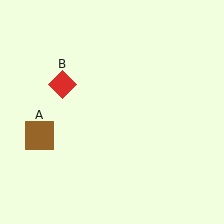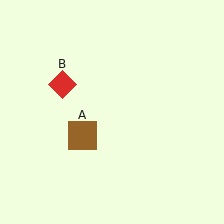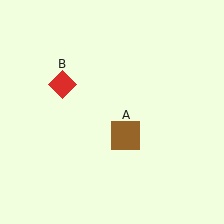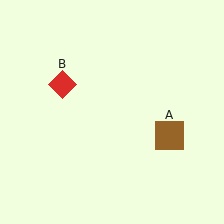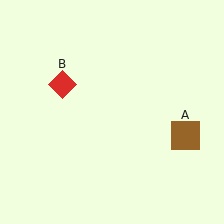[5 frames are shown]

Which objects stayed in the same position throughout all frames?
Red diamond (object B) remained stationary.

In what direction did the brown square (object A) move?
The brown square (object A) moved right.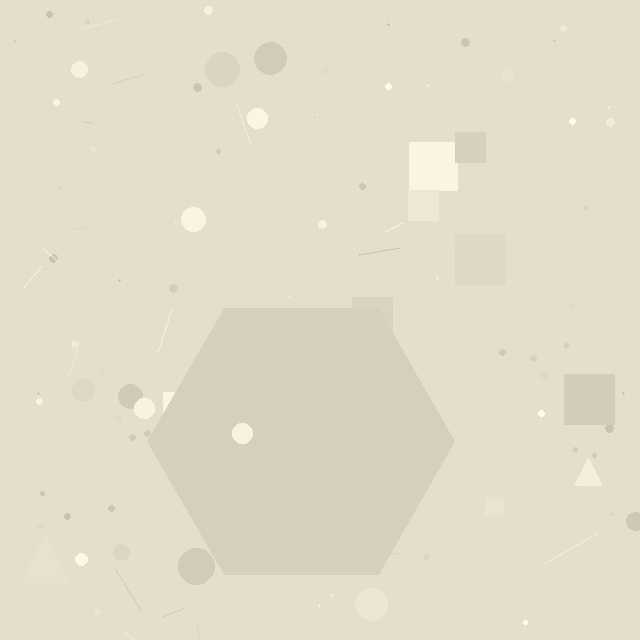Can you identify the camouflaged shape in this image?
The camouflaged shape is a hexagon.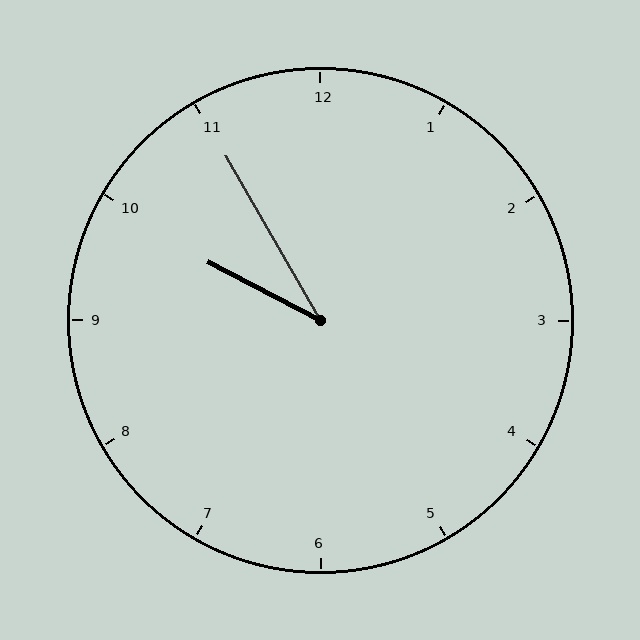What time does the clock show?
9:55.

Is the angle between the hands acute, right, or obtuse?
It is acute.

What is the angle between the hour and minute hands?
Approximately 32 degrees.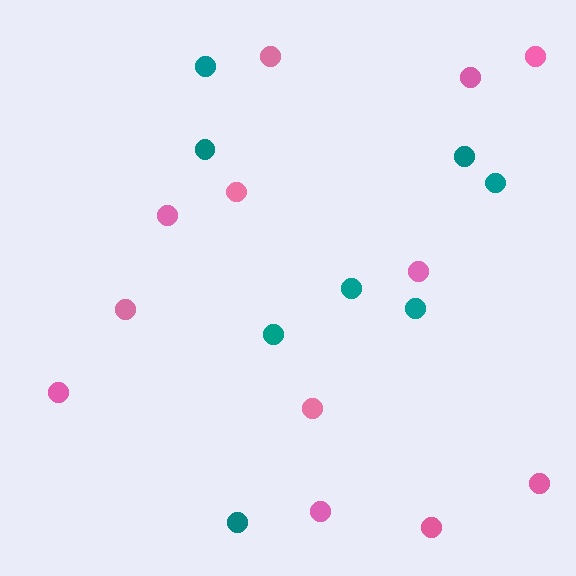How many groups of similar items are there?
There are 2 groups: one group of pink circles (12) and one group of teal circles (8).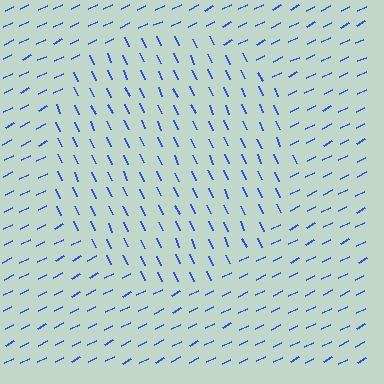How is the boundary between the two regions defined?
The boundary is defined purely by a change in line orientation (approximately 88 degrees difference). All lines are the same color and thickness.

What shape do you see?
I see a circle.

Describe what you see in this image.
The image is filled with small blue line segments. A circle region in the image has lines oriented differently from the surrounding lines, creating a visible texture boundary.